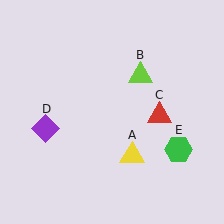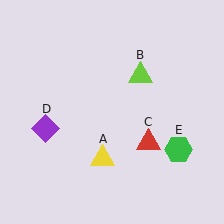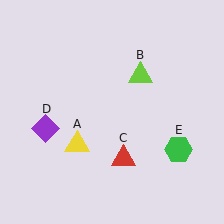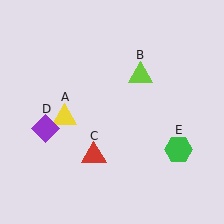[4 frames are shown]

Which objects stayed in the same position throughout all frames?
Lime triangle (object B) and purple diamond (object D) and green hexagon (object E) remained stationary.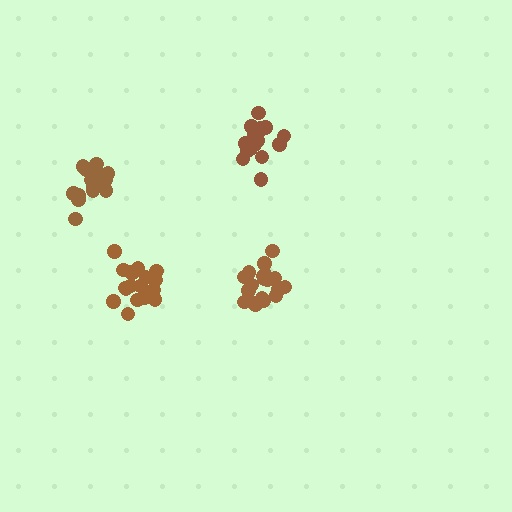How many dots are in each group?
Group 1: 19 dots, Group 2: 17 dots, Group 3: 20 dots, Group 4: 17 dots (73 total).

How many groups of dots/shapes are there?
There are 4 groups.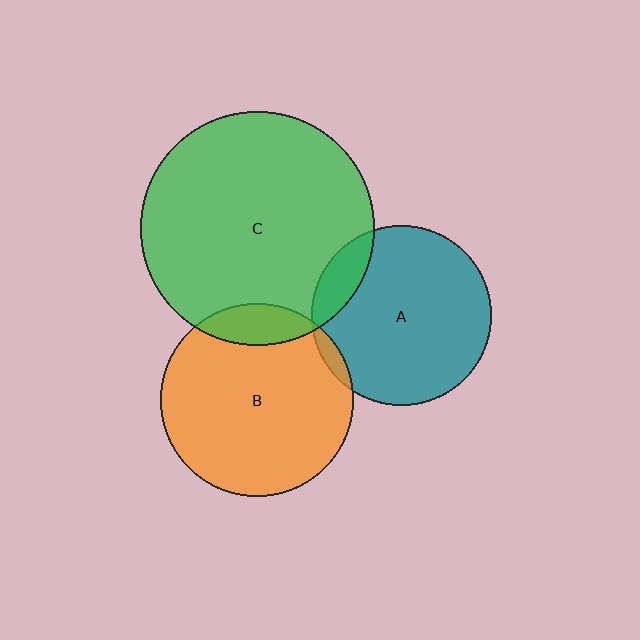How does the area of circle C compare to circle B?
Approximately 1.5 times.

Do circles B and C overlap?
Yes.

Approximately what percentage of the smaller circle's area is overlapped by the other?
Approximately 10%.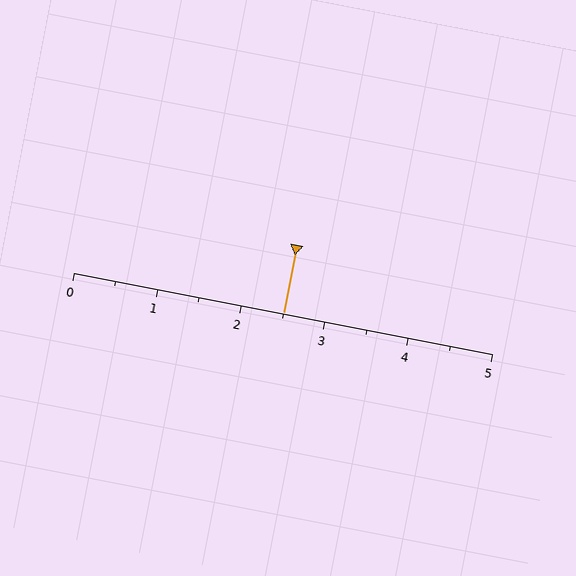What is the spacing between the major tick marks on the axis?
The major ticks are spaced 1 apart.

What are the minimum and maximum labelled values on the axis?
The axis runs from 0 to 5.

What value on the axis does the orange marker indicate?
The marker indicates approximately 2.5.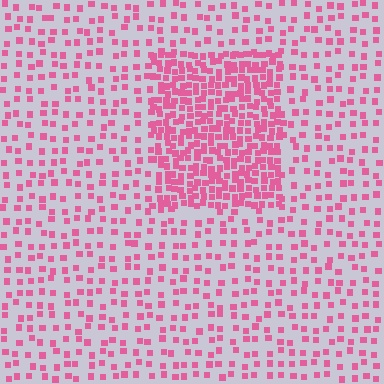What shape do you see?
I see a rectangle.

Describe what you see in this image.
The image contains small pink elements arranged at two different densities. A rectangle-shaped region is visible where the elements are more densely packed than the surrounding area.